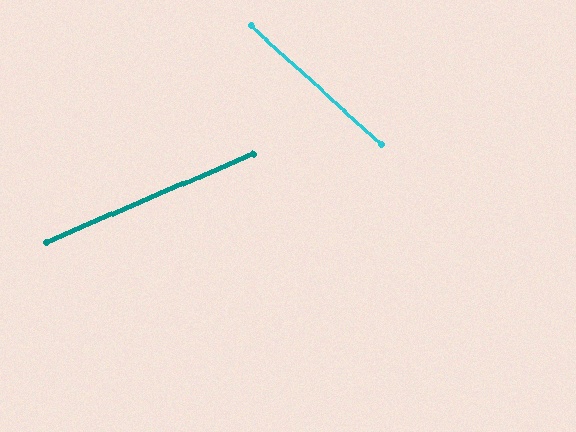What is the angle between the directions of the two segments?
Approximately 65 degrees.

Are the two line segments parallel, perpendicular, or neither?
Neither parallel nor perpendicular — they differ by about 65°.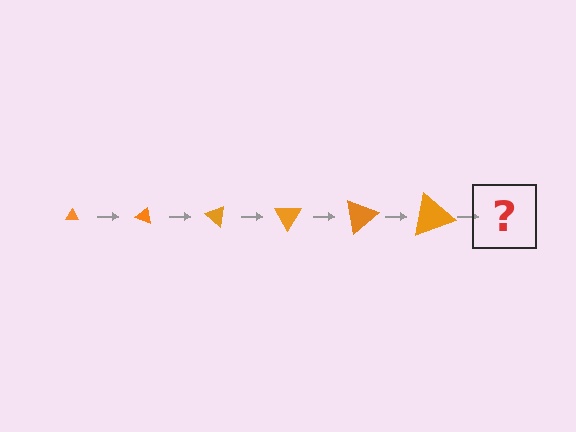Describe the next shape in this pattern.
It should be a triangle, larger than the previous one and rotated 120 degrees from the start.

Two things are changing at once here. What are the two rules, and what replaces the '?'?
The two rules are that the triangle grows larger each step and it rotates 20 degrees each step. The '?' should be a triangle, larger than the previous one and rotated 120 degrees from the start.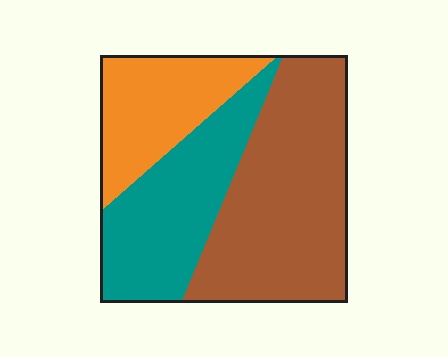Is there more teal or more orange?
Teal.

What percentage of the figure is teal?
Teal takes up about one third (1/3) of the figure.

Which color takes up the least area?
Orange, at roughly 25%.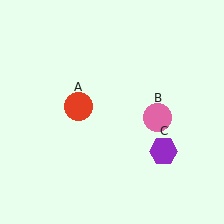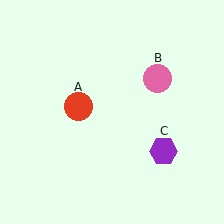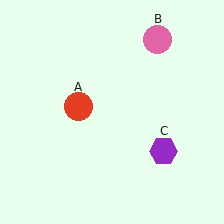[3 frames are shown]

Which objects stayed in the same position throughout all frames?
Red circle (object A) and purple hexagon (object C) remained stationary.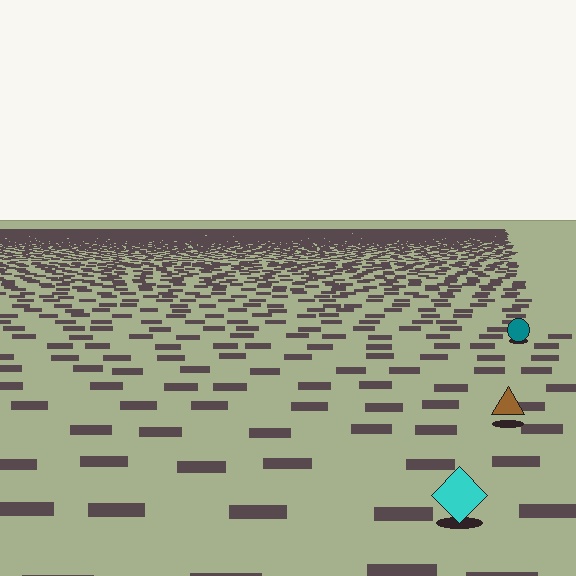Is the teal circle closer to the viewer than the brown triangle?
No. The brown triangle is closer — you can tell from the texture gradient: the ground texture is coarser near it.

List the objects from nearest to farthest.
From nearest to farthest: the cyan diamond, the brown triangle, the teal circle.